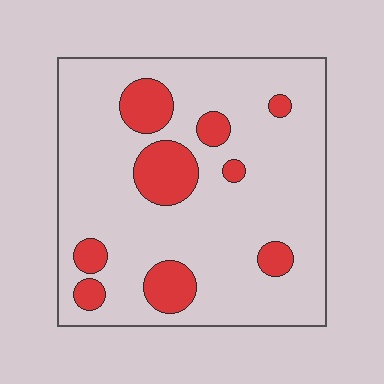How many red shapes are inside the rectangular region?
9.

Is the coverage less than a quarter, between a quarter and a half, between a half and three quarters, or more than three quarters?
Less than a quarter.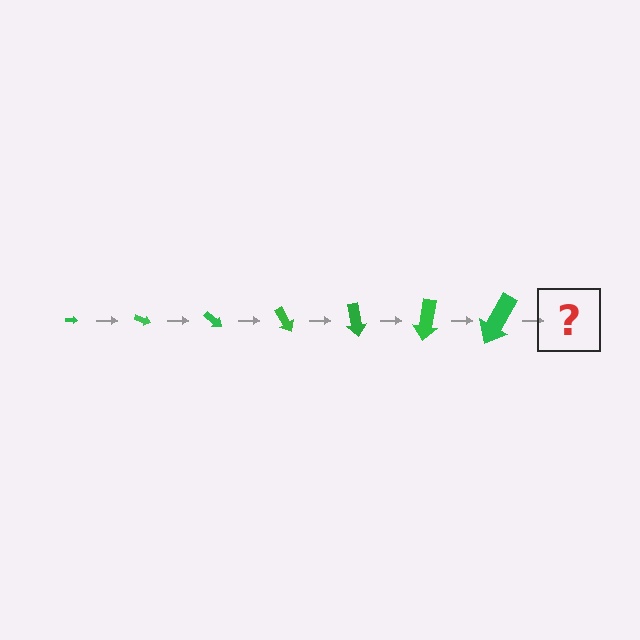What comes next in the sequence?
The next element should be an arrow, larger than the previous one and rotated 140 degrees from the start.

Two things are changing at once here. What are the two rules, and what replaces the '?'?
The two rules are that the arrow grows larger each step and it rotates 20 degrees each step. The '?' should be an arrow, larger than the previous one and rotated 140 degrees from the start.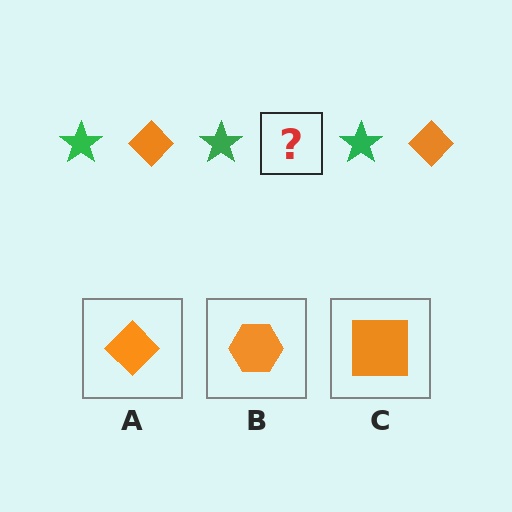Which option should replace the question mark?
Option A.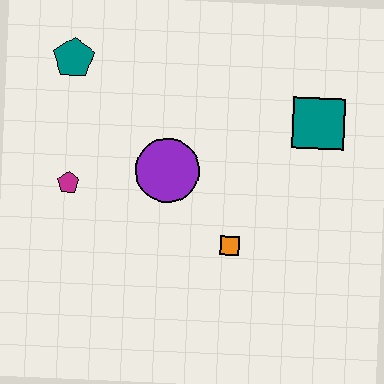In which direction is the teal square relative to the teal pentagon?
The teal square is to the right of the teal pentagon.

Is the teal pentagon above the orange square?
Yes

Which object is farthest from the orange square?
The teal pentagon is farthest from the orange square.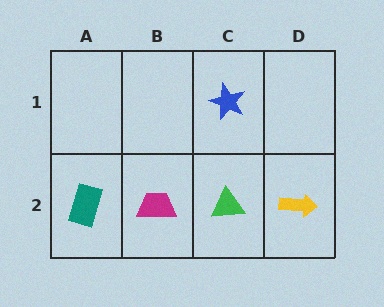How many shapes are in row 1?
1 shape.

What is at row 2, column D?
A yellow arrow.